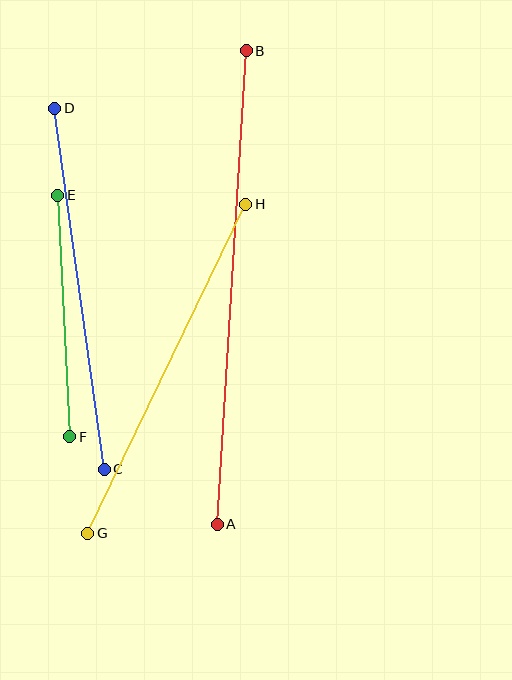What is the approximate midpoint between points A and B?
The midpoint is at approximately (232, 287) pixels.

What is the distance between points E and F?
The distance is approximately 242 pixels.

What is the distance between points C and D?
The distance is approximately 364 pixels.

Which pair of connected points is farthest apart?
Points A and B are farthest apart.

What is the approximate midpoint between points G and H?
The midpoint is at approximately (167, 369) pixels.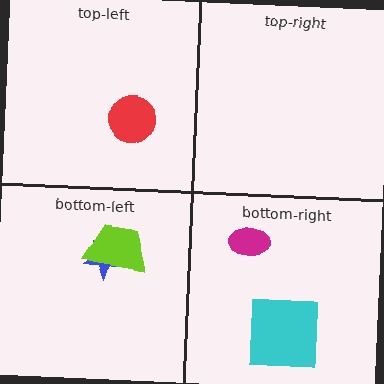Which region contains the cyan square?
The bottom-right region.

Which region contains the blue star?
The bottom-left region.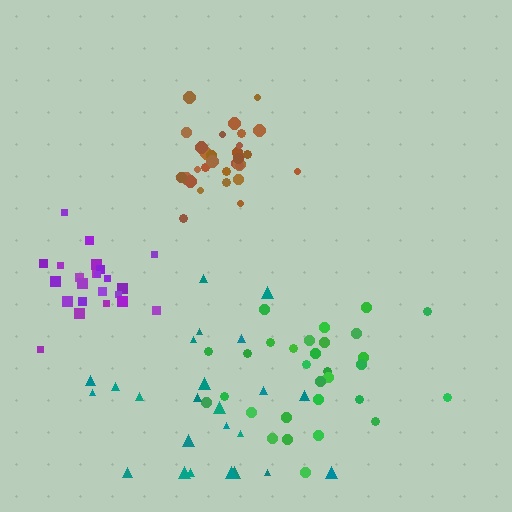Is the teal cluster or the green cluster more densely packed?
Green.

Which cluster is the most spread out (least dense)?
Teal.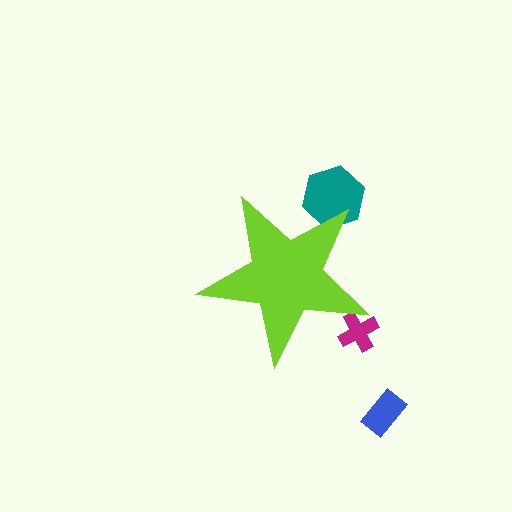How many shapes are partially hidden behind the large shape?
2 shapes are partially hidden.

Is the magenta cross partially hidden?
Yes, the magenta cross is partially hidden behind the lime star.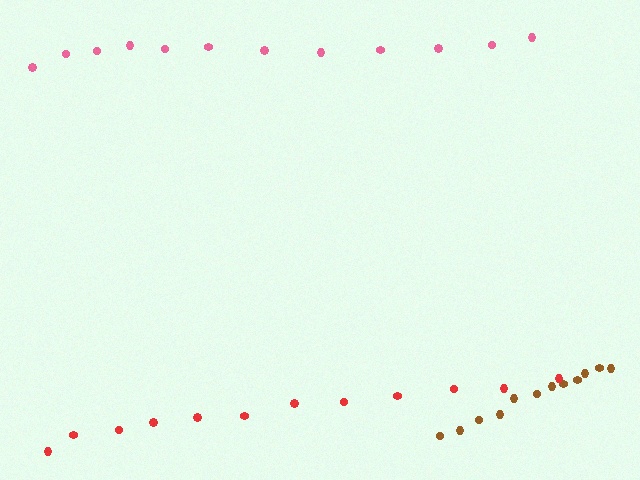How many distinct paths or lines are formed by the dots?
There are 3 distinct paths.